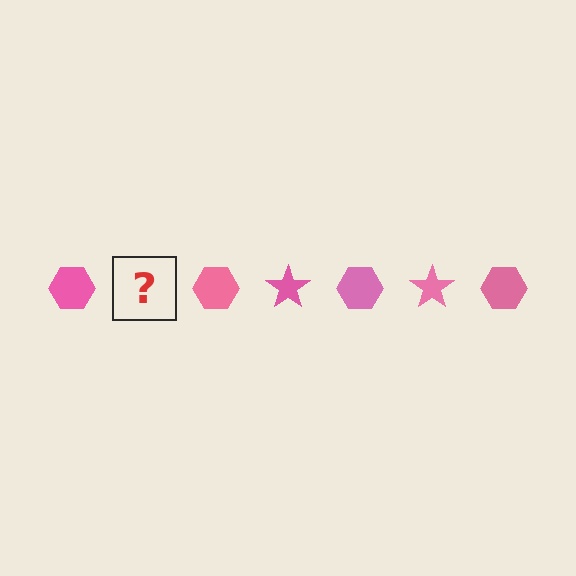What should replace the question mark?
The question mark should be replaced with a pink star.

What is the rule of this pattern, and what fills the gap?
The rule is that the pattern cycles through hexagon, star shapes in pink. The gap should be filled with a pink star.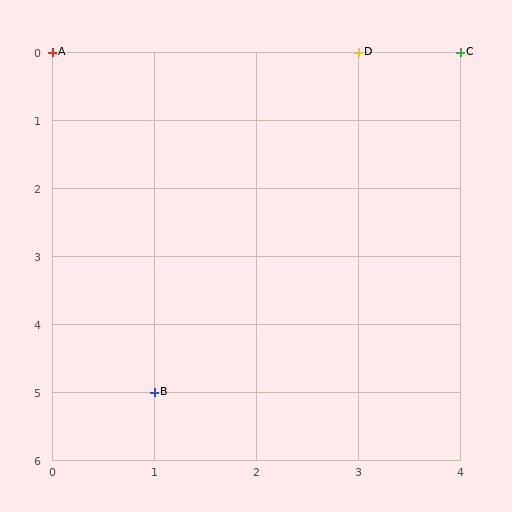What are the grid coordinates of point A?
Point A is at grid coordinates (0, 0).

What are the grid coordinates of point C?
Point C is at grid coordinates (4, 0).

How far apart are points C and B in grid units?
Points C and B are 3 columns and 5 rows apart (about 5.8 grid units diagonally).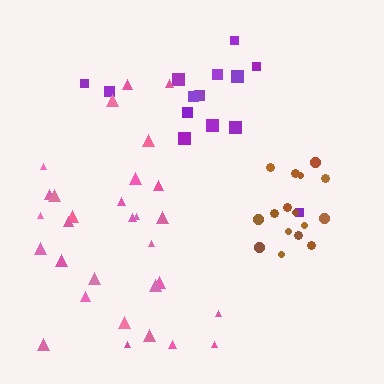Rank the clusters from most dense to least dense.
brown, pink, purple.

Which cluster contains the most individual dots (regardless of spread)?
Pink (30).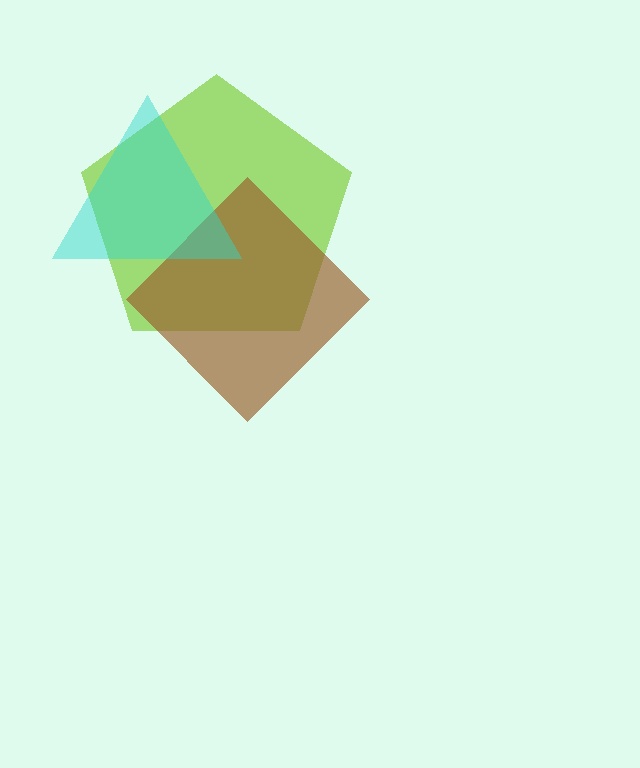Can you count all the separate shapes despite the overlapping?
Yes, there are 3 separate shapes.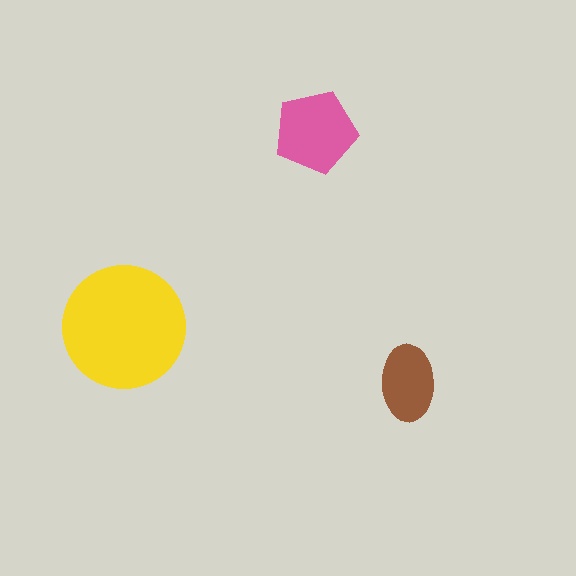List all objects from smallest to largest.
The brown ellipse, the pink pentagon, the yellow circle.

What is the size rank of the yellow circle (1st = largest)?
1st.